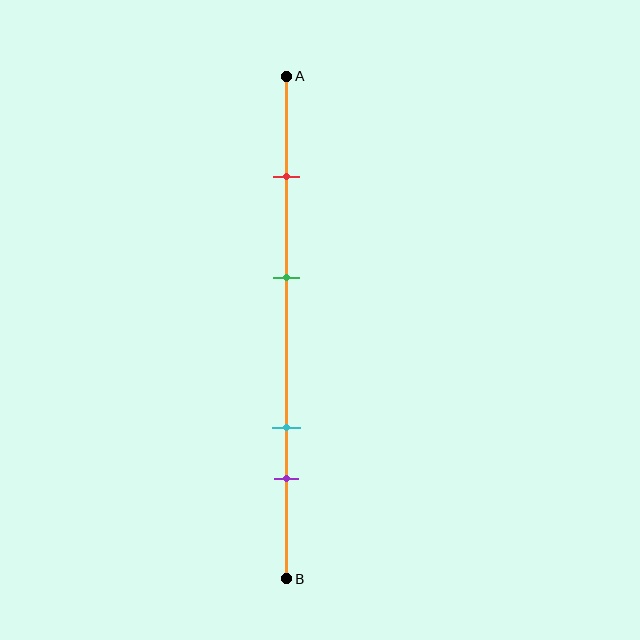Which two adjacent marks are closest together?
The cyan and purple marks are the closest adjacent pair.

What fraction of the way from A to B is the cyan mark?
The cyan mark is approximately 70% (0.7) of the way from A to B.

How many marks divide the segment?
There are 4 marks dividing the segment.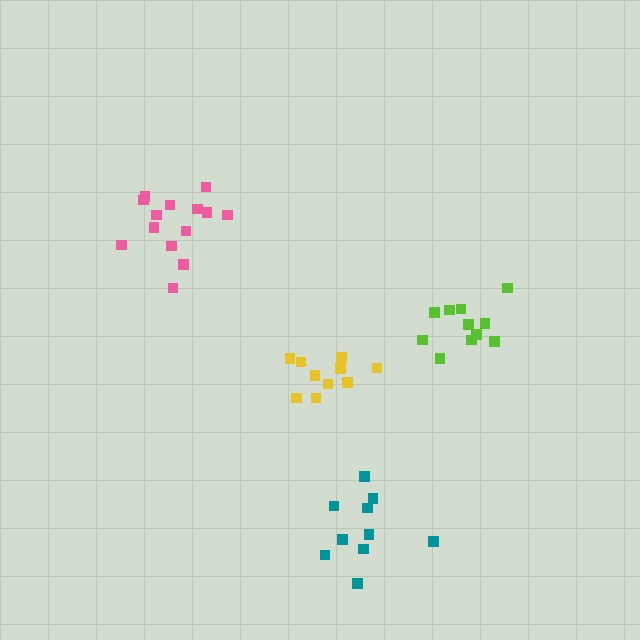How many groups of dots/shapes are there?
There are 4 groups.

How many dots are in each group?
Group 1: 11 dots, Group 2: 14 dots, Group 3: 10 dots, Group 4: 10 dots (45 total).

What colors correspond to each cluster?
The clusters are colored: lime, pink, teal, yellow.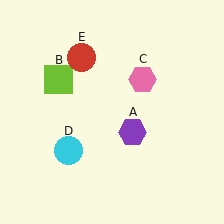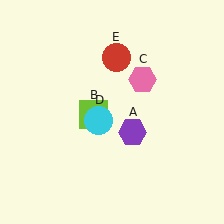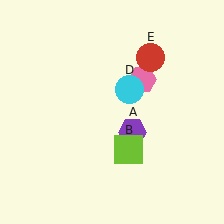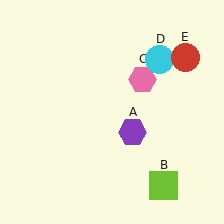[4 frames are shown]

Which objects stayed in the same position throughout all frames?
Purple hexagon (object A) and pink hexagon (object C) remained stationary.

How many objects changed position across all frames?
3 objects changed position: lime square (object B), cyan circle (object D), red circle (object E).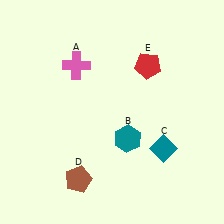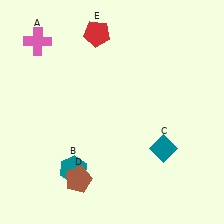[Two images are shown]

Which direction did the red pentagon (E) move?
The red pentagon (E) moved left.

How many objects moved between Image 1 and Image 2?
3 objects moved between the two images.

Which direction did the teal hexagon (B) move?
The teal hexagon (B) moved left.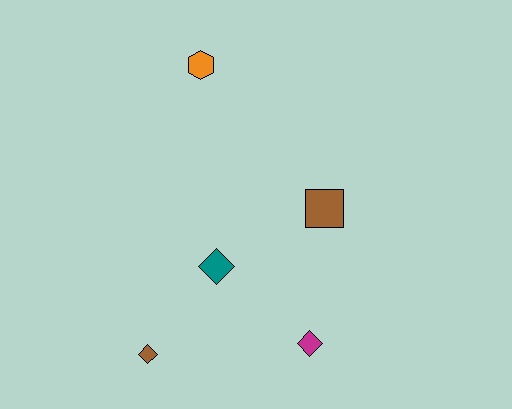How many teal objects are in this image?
There is 1 teal object.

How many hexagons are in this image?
There is 1 hexagon.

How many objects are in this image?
There are 5 objects.